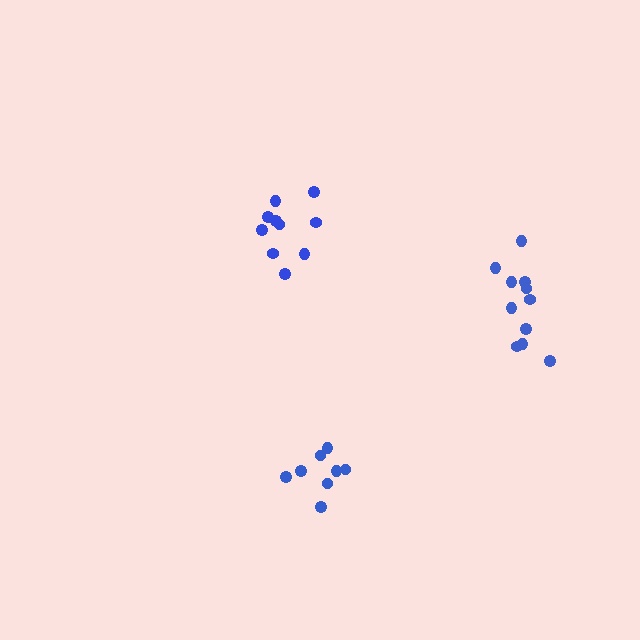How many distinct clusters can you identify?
There are 3 distinct clusters.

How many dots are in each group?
Group 1: 8 dots, Group 2: 11 dots, Group 3: 10 dots (29 total).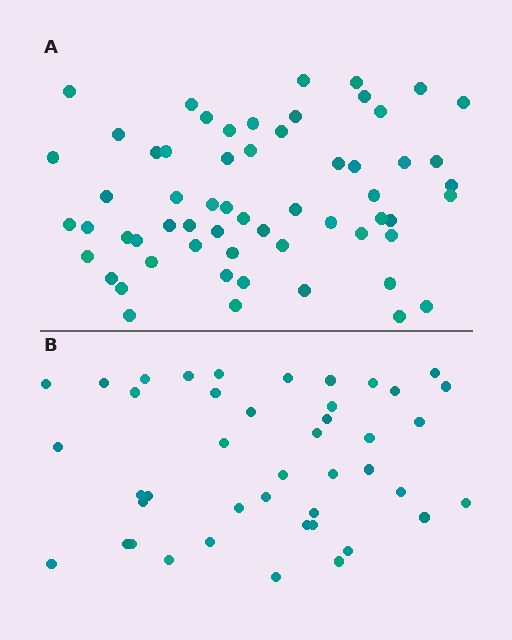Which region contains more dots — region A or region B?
Region A (the top region) has more dots.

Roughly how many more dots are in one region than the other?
Region A has approximately 15 more dots than region B.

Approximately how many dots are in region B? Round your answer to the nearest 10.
About 40 dots. (The exact count is 43, which rounds to 40.)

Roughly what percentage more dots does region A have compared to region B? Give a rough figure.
About 40% more.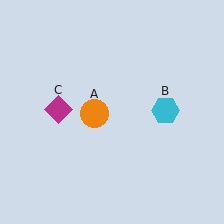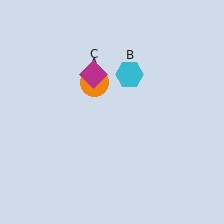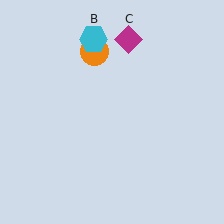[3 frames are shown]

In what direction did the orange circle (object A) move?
The orange circle (object A) moved up.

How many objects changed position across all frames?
3 objects changed position: orange circle (object A), cyan hexagon (object B), magenta diamond (object C).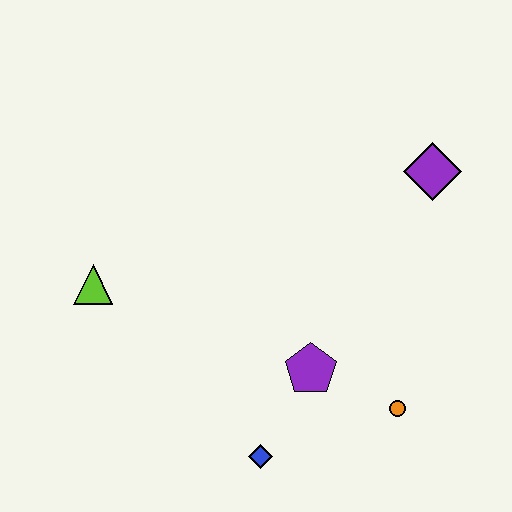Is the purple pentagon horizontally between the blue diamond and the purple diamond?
Yes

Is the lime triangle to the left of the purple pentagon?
Yes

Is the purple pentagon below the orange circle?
No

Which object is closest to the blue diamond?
The purple pentagon is closest to the blue diamond.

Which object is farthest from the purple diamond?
The lime triangle is farthest from the purple diamond.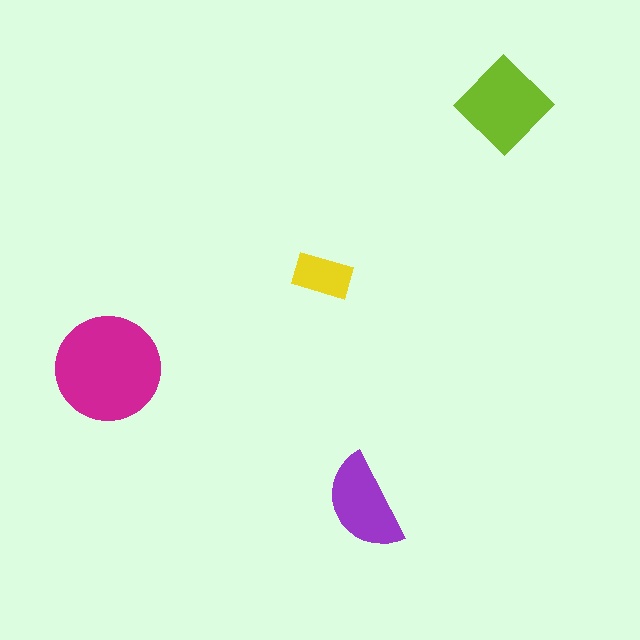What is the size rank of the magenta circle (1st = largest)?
1st.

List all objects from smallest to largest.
The yellow rectangle, the purple semicircle, the lime diamond, the magenta circle.